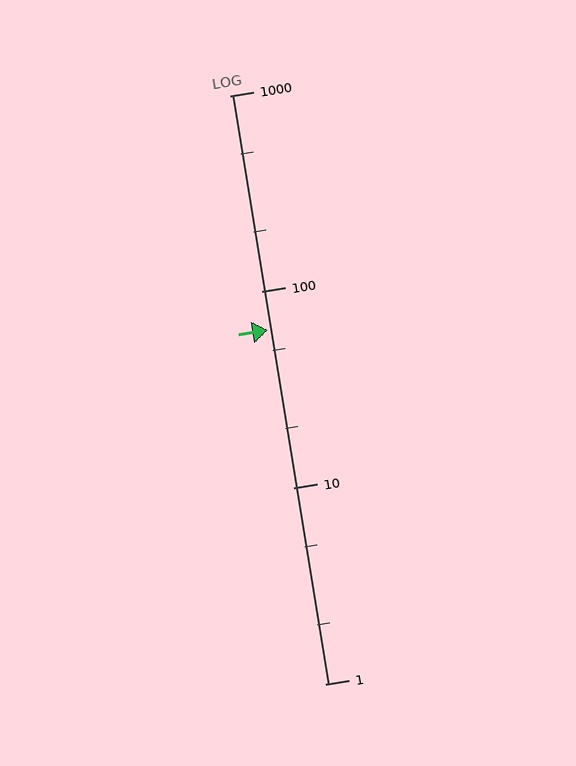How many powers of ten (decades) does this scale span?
The scale spans 3 decades, from 1 to 1000.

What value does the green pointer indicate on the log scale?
The pointer indicates approximately 64.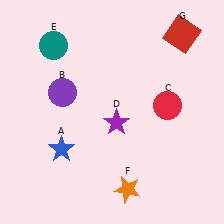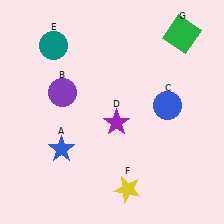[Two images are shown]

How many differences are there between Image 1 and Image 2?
There are 3 differences between the two images.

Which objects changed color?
C changed from red to blue. F changed from orange to yellow. G changed from red to green.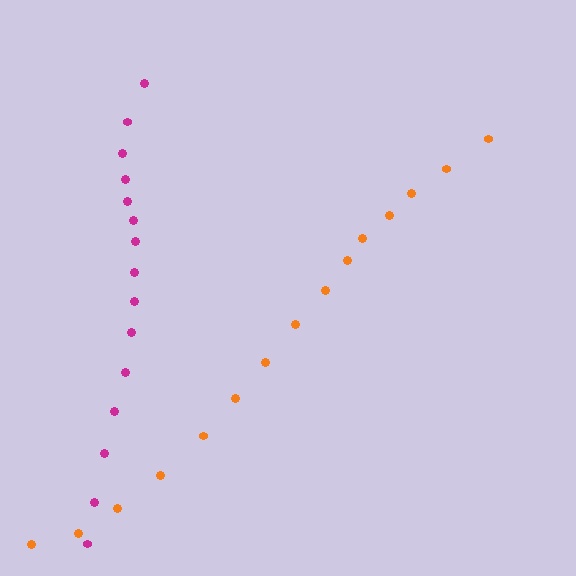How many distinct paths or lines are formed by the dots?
There are 2 distinct paths.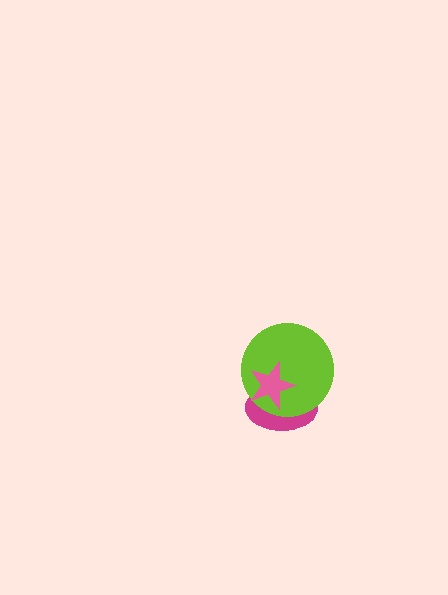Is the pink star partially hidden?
No, no other shape covers it.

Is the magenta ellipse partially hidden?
Yes, it is partially covered by another shape.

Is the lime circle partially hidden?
Yes, it is partially covered by another shape.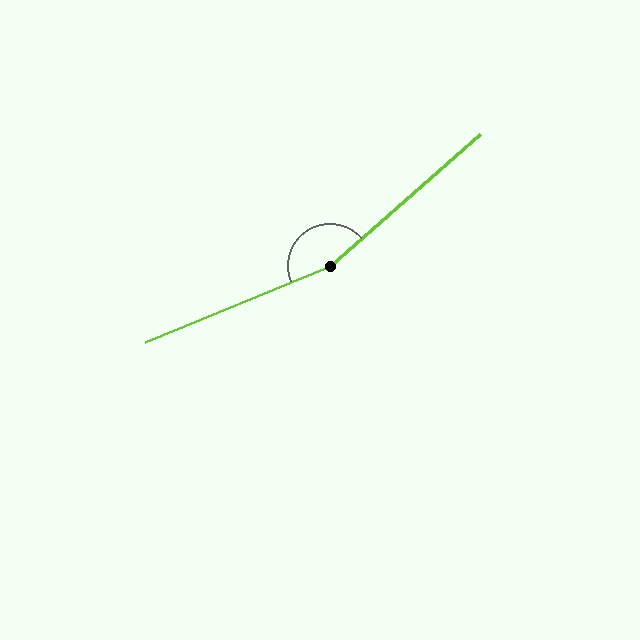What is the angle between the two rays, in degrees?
Approximately 161 degrees.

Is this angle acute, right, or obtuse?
It is obtuse.